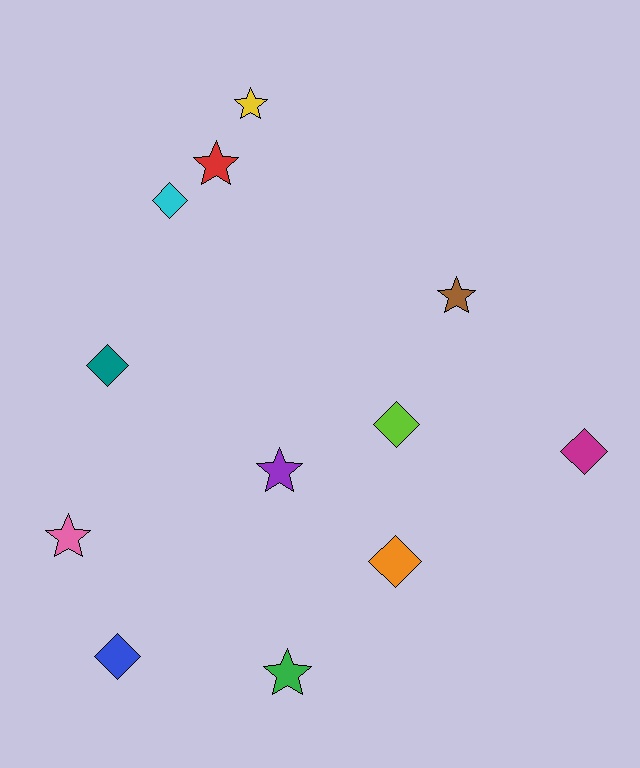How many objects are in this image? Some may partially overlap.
There are 12 objects.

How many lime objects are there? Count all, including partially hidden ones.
There is 1 lime object.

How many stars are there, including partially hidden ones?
There are 6 stars.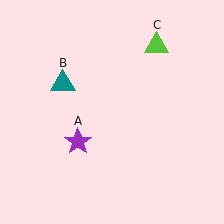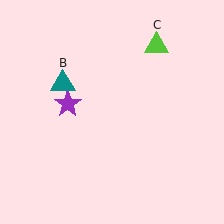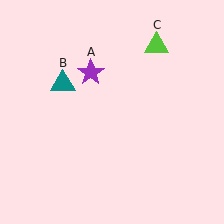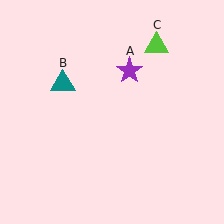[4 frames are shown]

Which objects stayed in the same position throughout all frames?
Teal triangle (object B) and lime triangle (object C) remained stationary.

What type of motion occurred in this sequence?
The purple star (object A) rotated clockwise around the center of the scene.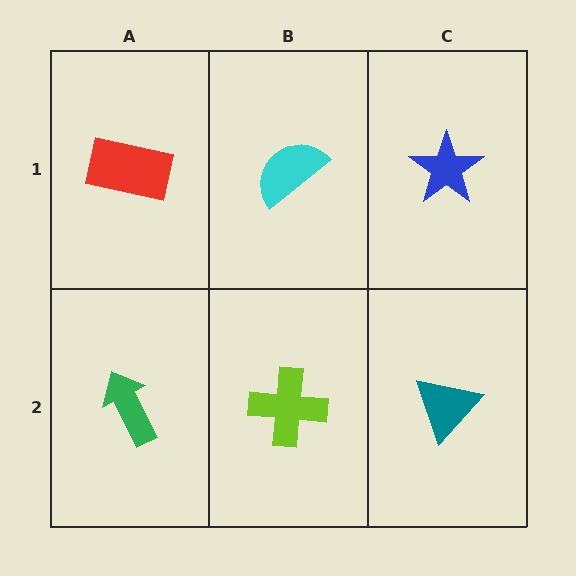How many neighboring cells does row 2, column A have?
2.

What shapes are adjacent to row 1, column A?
A green arrow (row 2, column A), a cyan semicircle (row 1, column B).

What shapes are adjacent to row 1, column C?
A teal triangle (row 2, column C), a cyan semicircle (row 1, column B).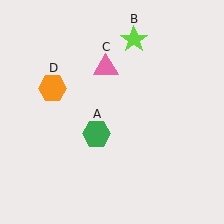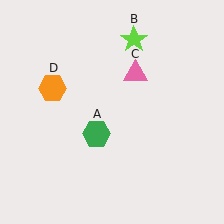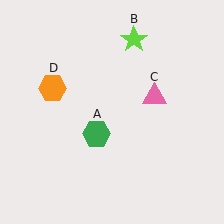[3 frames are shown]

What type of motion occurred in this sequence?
The pink triangle (object C) rotated clockwise around the center of the scene.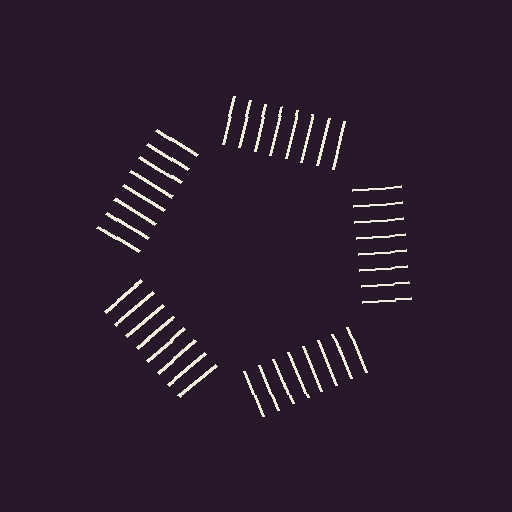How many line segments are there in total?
40 — 8 along each of the 5 edges.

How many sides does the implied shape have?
5 sides — the line-ends trace a pentagon.